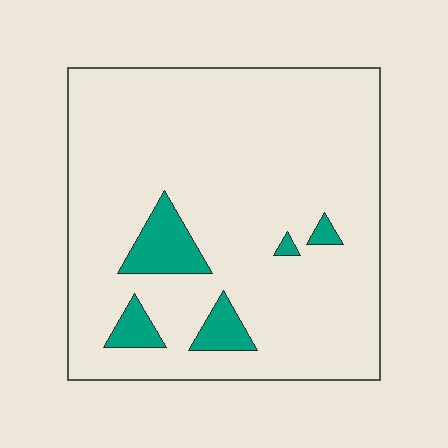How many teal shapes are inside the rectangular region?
5.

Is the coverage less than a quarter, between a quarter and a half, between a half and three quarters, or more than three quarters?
Less than a quarter.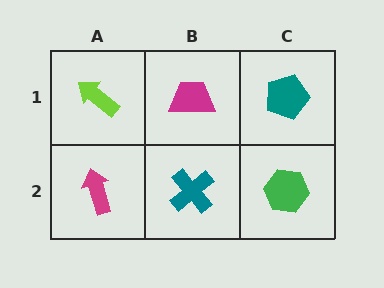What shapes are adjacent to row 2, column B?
A magenta trapezoid (row 1, column B), a magenta arrow (row 2, column A), a green hexagon (row 2, column C).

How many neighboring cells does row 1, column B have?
3.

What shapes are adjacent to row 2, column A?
A lime arrow (row 1, column A), a teal cross (row 2, column B).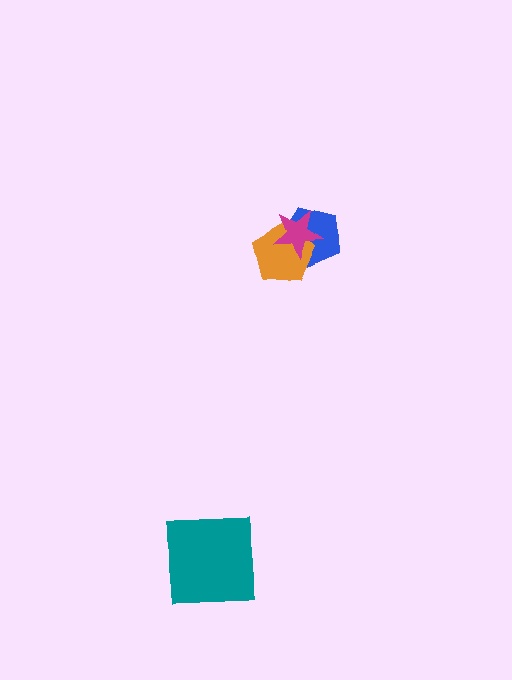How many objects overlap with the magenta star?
2 objects overlap with the magenta star.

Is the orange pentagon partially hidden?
Yes, it is partially covered by another shape.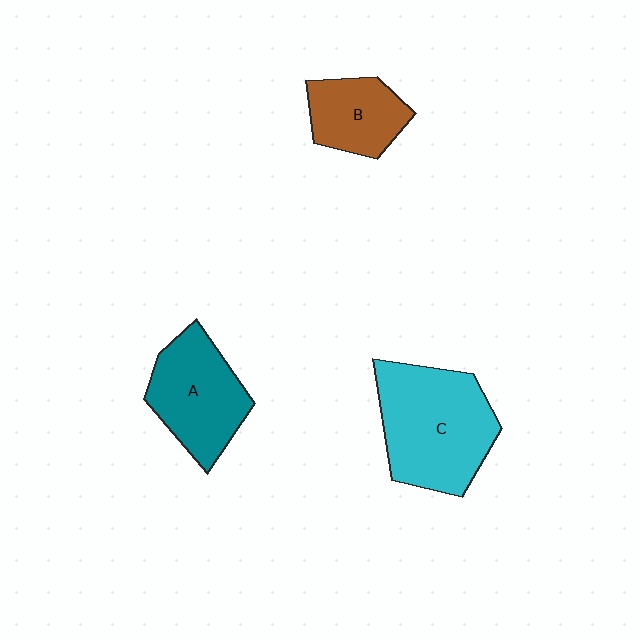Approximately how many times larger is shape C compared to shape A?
Approximately 1.3 times.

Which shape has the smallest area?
Shape B (brown).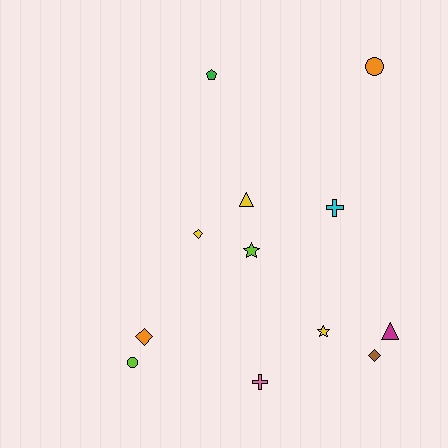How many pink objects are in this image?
There is 1 pink object.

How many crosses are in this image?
There are 2 crosses.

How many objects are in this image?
There are 12 objects.